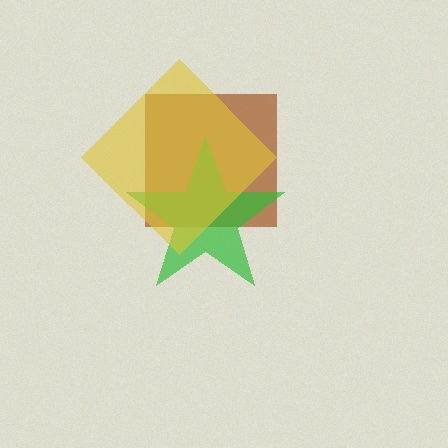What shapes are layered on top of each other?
The layered shapes are: a brown square, a green star, a yellow diamond.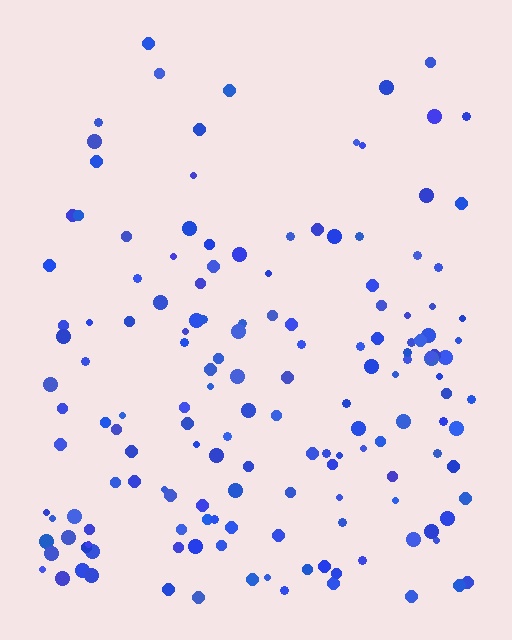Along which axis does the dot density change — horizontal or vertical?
Vertical.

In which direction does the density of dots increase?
From top to bottom, with the bottom side densest.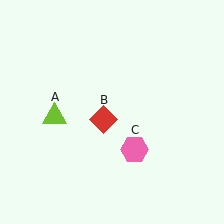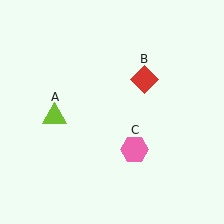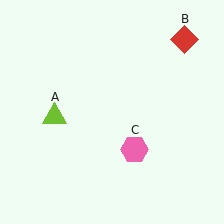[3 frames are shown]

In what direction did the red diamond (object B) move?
The red diamond (object B) moved up and to the right.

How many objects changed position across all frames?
1 object changed position: red diamond (object B).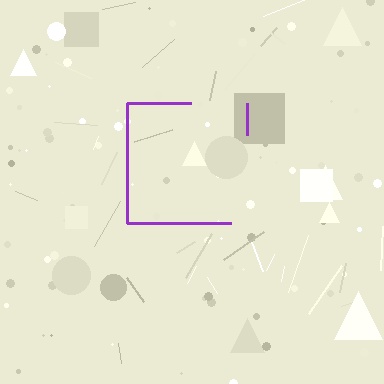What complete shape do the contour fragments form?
The contour fragments form a square.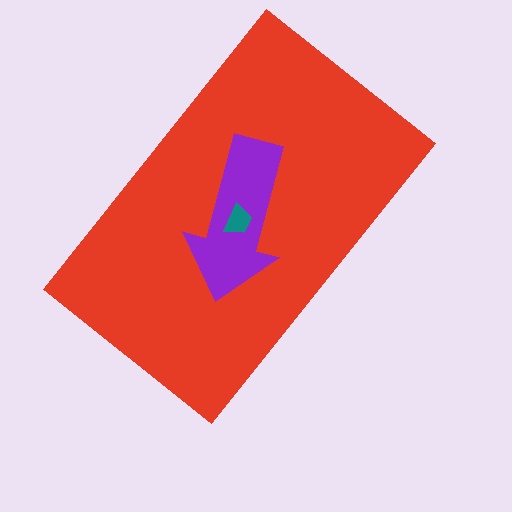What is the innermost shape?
The teal trapezoid.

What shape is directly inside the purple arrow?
The teal trapezoid.